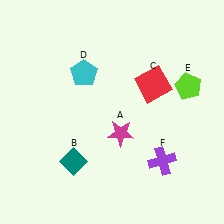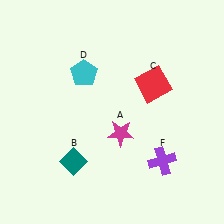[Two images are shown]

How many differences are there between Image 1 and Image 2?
There is 1 difference between the two images.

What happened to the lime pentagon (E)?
The lime pentagon (E) was removed in Image 2. It was in the top-right area of Image 1.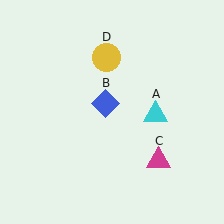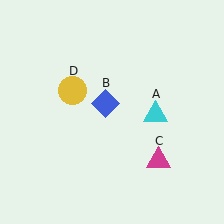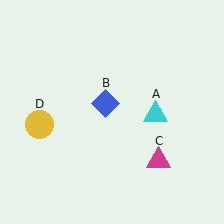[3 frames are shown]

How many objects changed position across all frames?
1 object changed position: yellow circle (object D).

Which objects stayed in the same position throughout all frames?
Cyan triangle (object A) and blue diamond (object B) and magenta triangle (object C) remained stationary.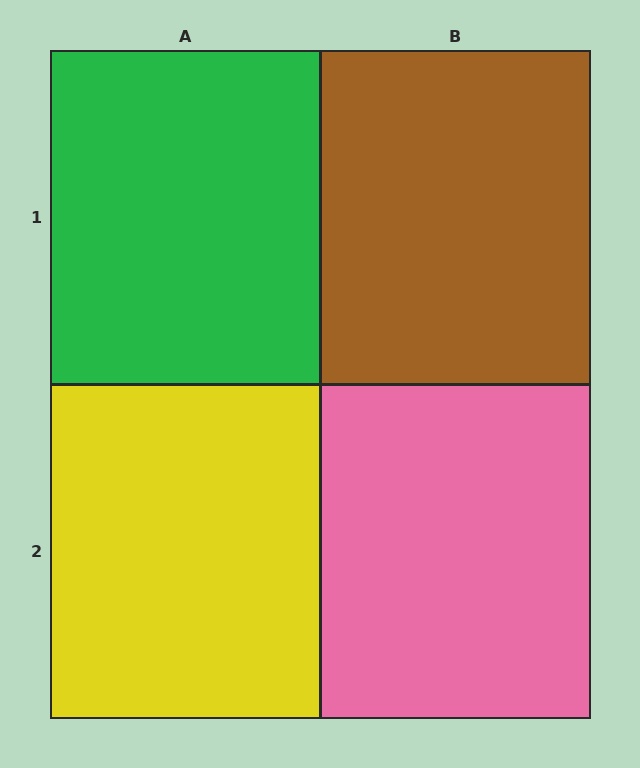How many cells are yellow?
1 cell is yellow.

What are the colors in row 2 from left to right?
Yellow, pink.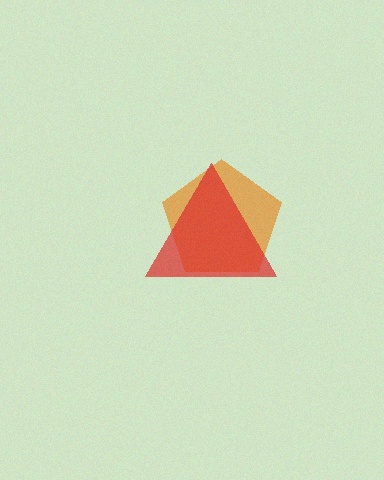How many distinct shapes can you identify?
There are 2 distinct shapes: an orange pentagon, a red triangle.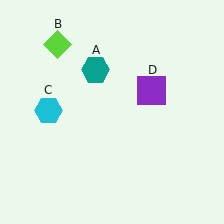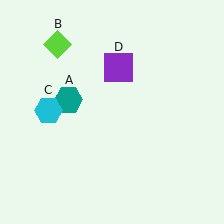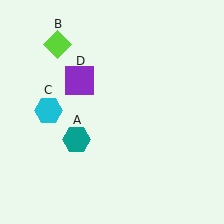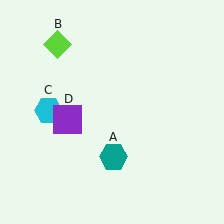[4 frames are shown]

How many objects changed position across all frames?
2 objects changed position: teal hexagon (object A), purple square (object D).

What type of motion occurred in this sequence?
The teal hexagon (object A), purple square (object D) rotated counterclockwise around the center of the scene.